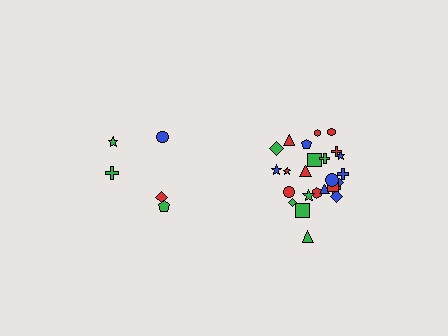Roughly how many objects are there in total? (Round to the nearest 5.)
Roughly 30 objects in total.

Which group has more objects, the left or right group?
The right group.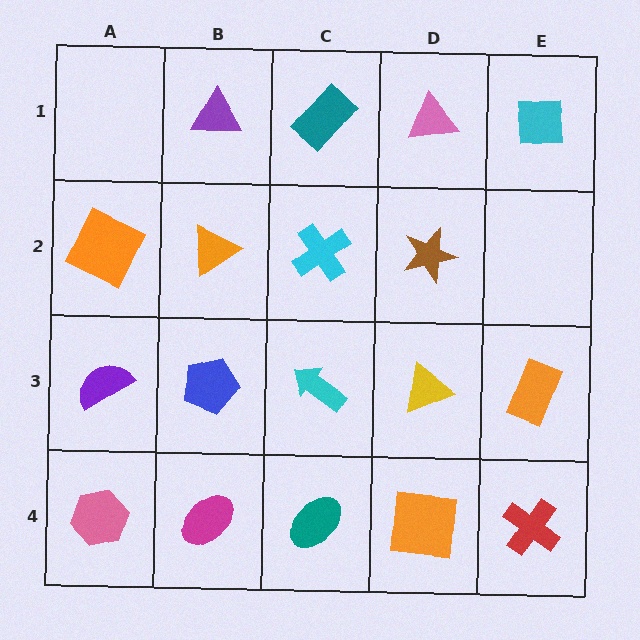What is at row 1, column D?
A pink triangle.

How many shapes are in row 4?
5 shapes.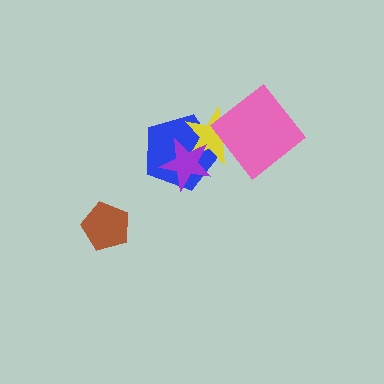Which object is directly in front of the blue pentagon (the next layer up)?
The yellow star is directly in front of the blue pentagon.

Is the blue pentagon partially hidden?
Yes, it is partially covered by another shape.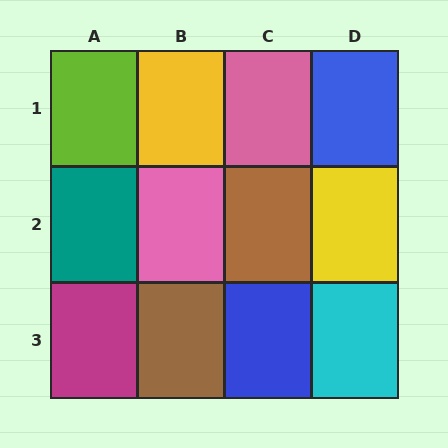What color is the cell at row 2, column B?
Pink.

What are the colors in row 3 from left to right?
Magenta, brown, blue, cyan.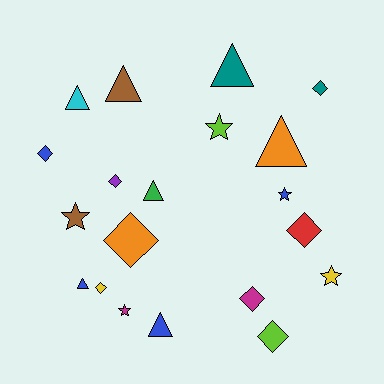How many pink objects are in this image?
There are no pink objects.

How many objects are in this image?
There are 20 objects.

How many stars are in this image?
There are 5 stars.